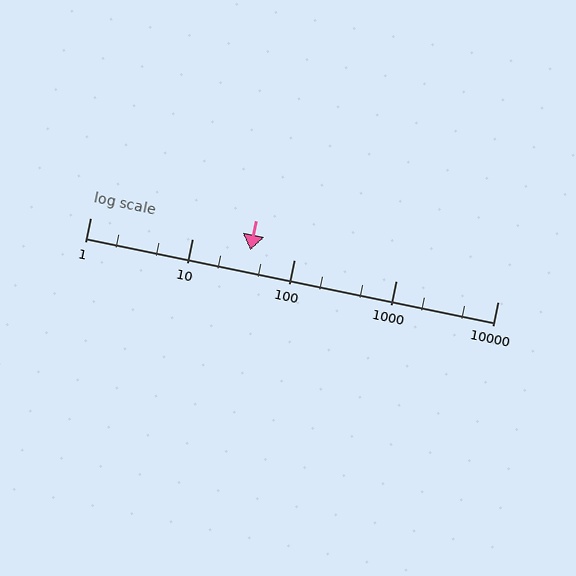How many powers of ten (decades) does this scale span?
The scale spans 4 decades, from 1 to 10000.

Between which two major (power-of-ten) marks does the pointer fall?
The pointer is between 10 and 100.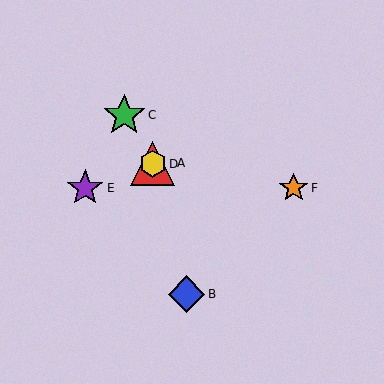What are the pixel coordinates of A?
Object A is at (152, 163).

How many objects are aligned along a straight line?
3 objects (A, C, D) are aligned along a straight line.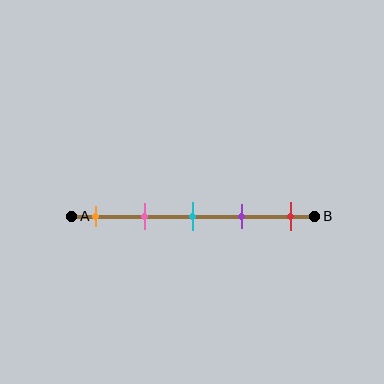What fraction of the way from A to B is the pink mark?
The pink mark is approximately 30% (0.3) of the way from A to B.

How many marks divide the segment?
There are 5 marks dividing the segment.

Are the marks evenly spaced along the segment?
Yes, the marks are approximately evenly spaced.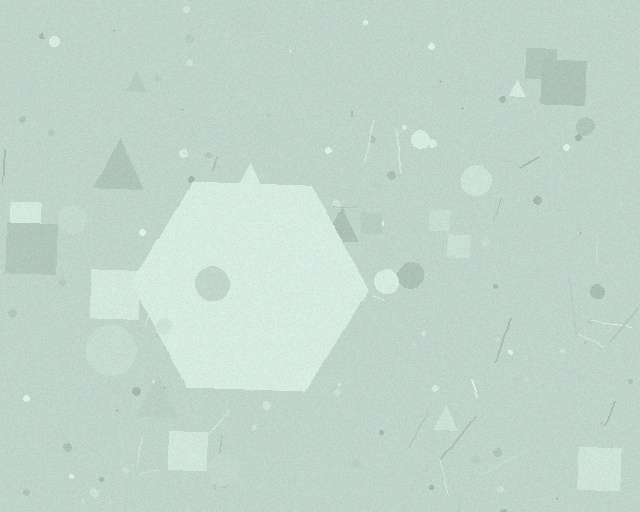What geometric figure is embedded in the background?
A hexagon is embedded in the background.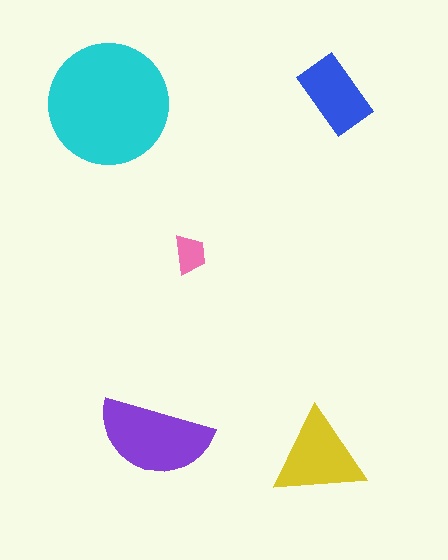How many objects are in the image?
There are 5 objects in the image.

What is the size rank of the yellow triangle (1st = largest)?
3rd.